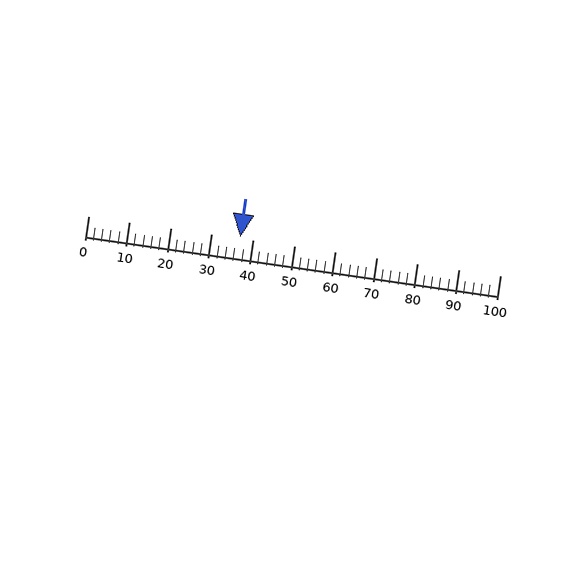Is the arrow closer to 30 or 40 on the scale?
The arrow is closer to 40.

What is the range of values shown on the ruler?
The ruler shows values from 0 to 100.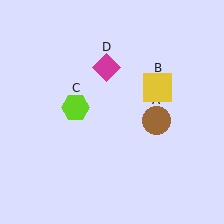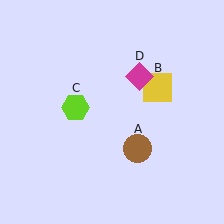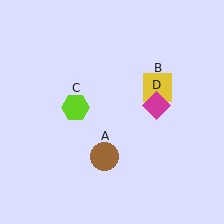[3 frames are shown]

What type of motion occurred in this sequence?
The brown circle (object A), magenta diamond (object D) rotated clockwise around the center of the scene.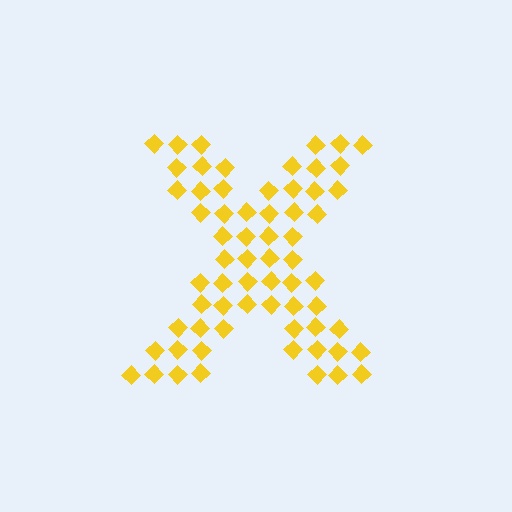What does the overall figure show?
The overall figure shows the letter X.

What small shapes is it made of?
It is made of small diamonds.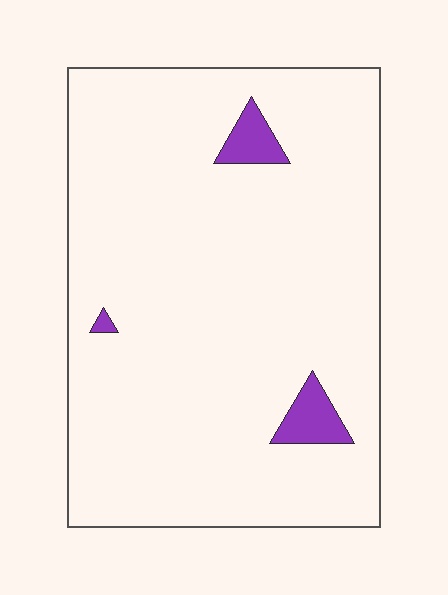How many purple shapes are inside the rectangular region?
3.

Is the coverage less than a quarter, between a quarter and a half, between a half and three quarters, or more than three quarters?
Less than a quarter.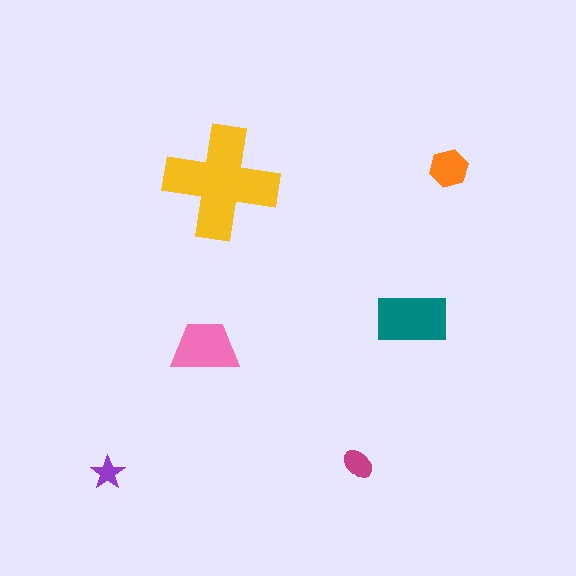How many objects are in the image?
There are 6 objects in the image.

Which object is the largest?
The yellow cross.